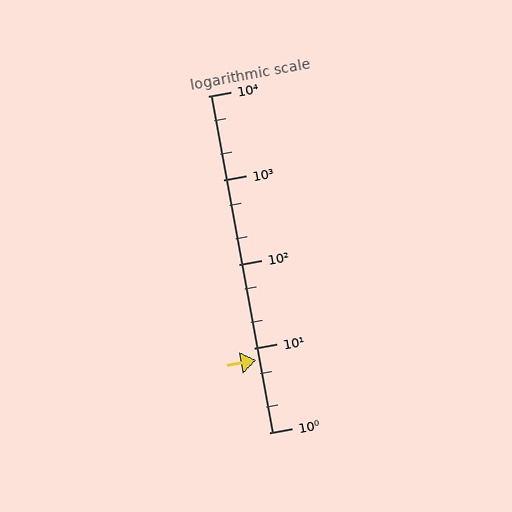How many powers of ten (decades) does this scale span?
The scale spans 4 decades, from 1 to 10000.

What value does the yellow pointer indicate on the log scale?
The pointer indicates approximately 7.3.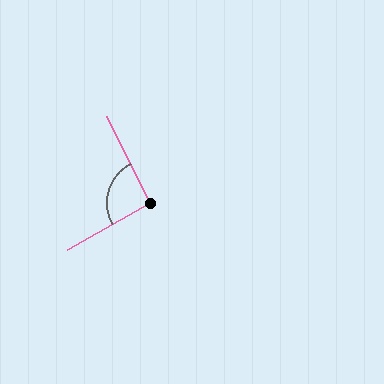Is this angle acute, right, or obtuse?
It is approximately a right angle.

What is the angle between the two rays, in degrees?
Approximately 93 degrees.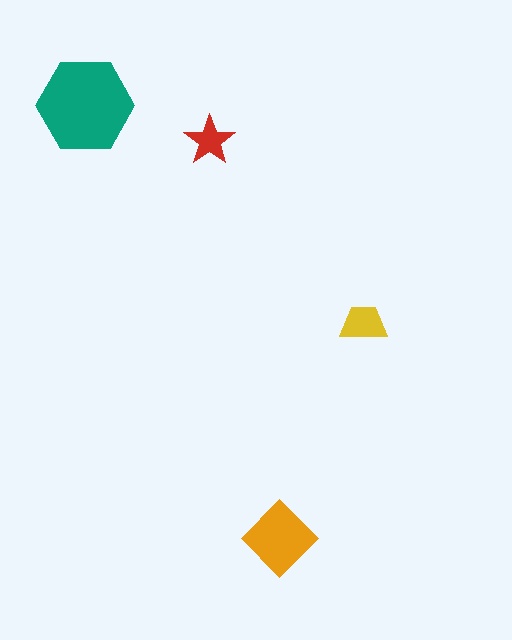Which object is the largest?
The teal hexagon.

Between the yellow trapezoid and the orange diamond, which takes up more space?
The orange diamond.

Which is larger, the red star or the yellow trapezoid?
The yellow trapezoid.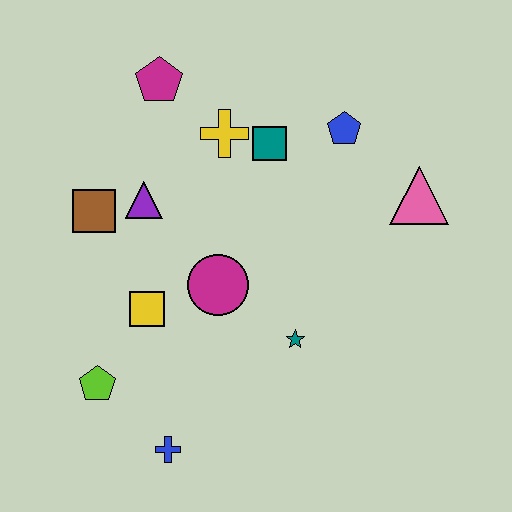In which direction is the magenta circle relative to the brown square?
The magenta circle is to the right of the brown square.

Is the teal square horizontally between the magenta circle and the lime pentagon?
No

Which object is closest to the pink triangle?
The blue pentagon is closest to the pink triangle.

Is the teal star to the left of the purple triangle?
No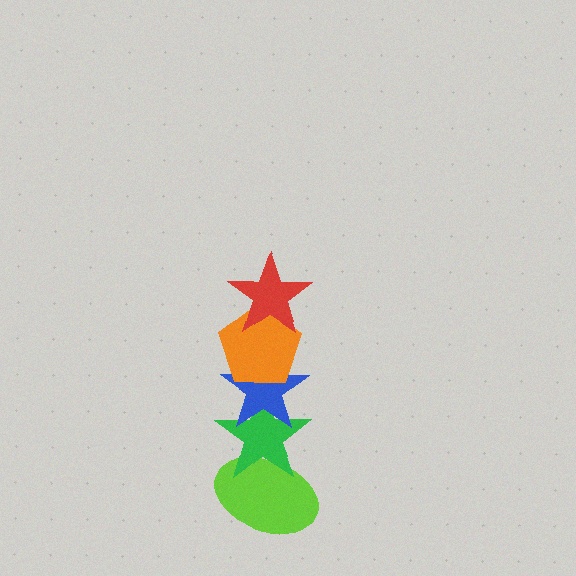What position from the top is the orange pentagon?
The orange pentagon is 2nd from the top.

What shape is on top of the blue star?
The orange pentagon is on top of the blue star.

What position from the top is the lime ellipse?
The lime ellipse is 5th from the top.